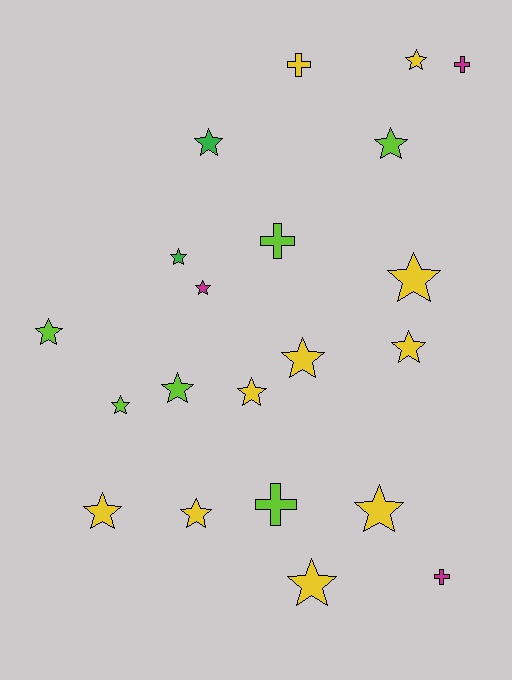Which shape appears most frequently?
Star, with 16 objects.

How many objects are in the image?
There are 21 objects.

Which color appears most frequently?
Yellow, with 10 objects.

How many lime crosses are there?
There are 2 lime crosses.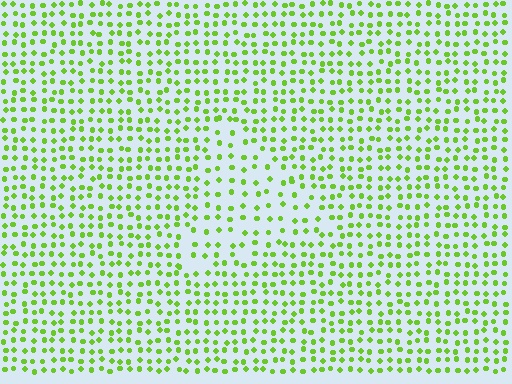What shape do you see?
I see a triangle.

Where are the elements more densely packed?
The elements are more densely packed outside the triangle boundary.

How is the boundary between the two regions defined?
The boundary is defined by a change in element density (approximately 1.7x ratio). All elements are the same color, size, and shape.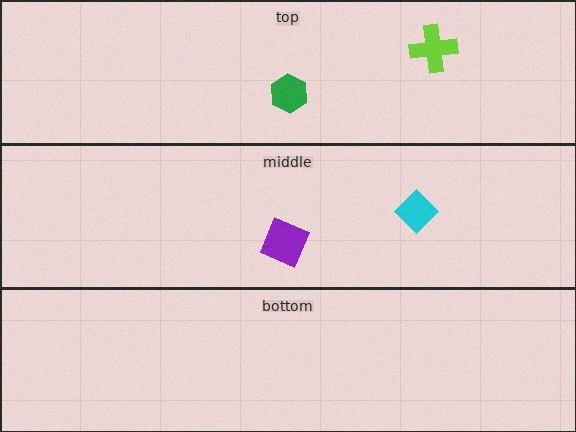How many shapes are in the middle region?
2.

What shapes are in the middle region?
The purple square, the cyan diamond.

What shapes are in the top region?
The green hexagon, the lime cross.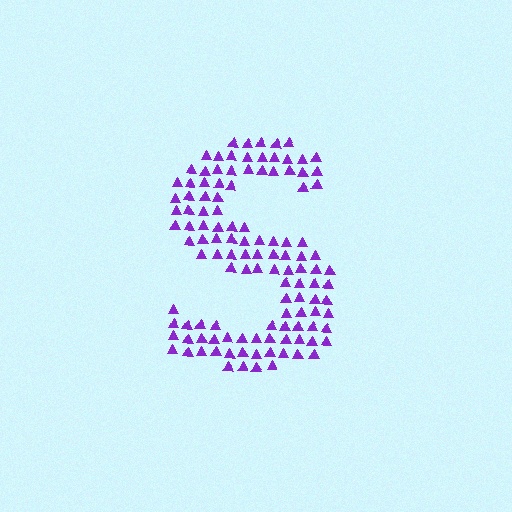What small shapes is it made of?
It is made of small triangles.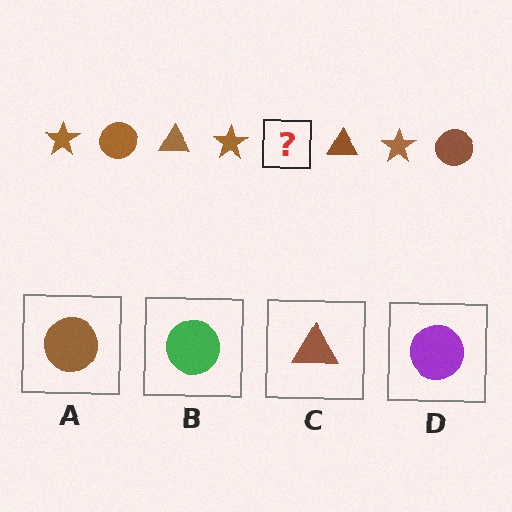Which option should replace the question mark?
Option A.